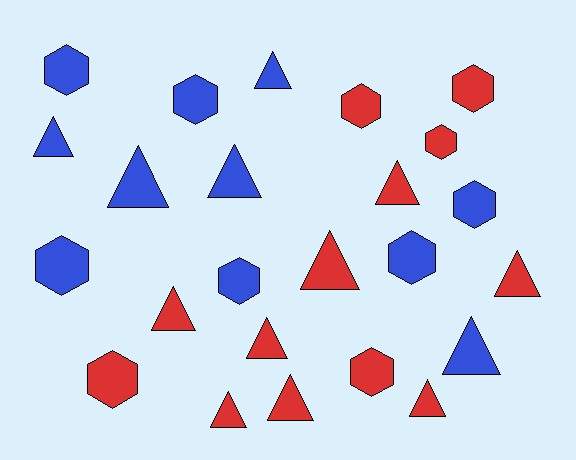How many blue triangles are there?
There are 5 blue triangles.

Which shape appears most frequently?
Triangle, with 13 objects.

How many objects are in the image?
There are 24 objects.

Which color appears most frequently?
Red, with 13 objects.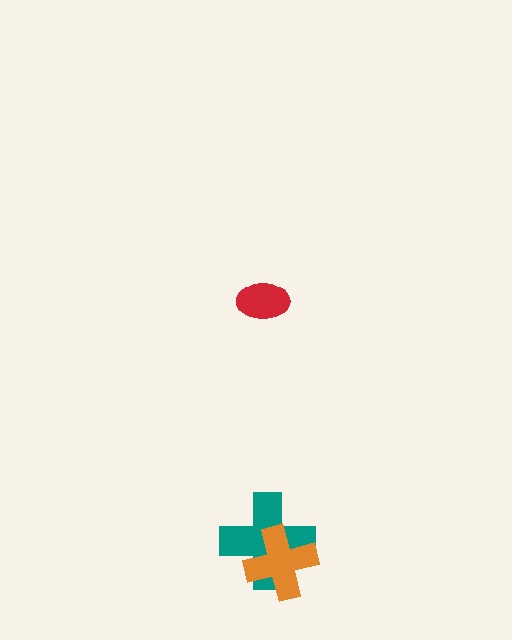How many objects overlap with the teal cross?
1 object overlaps with the teal cross.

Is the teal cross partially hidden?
Yes, it is partially covered by another shape.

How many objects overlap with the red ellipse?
0 objects overlap with the red ellipse.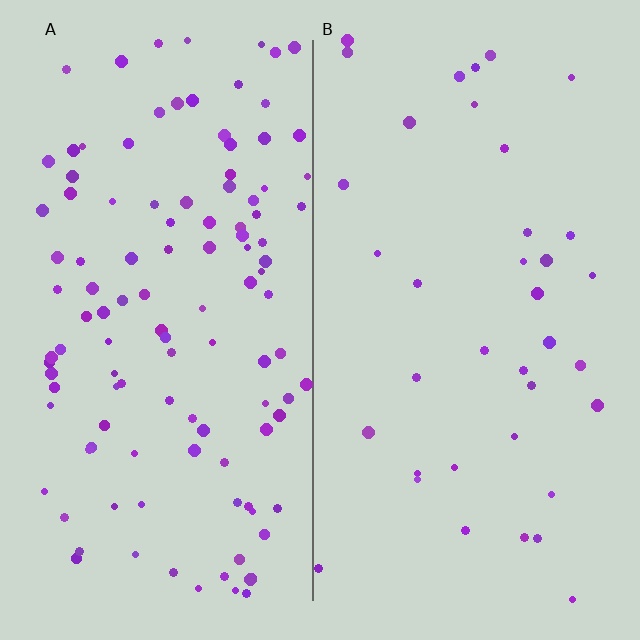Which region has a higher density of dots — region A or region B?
A (the left).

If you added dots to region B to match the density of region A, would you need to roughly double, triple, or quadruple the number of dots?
Approximately triple.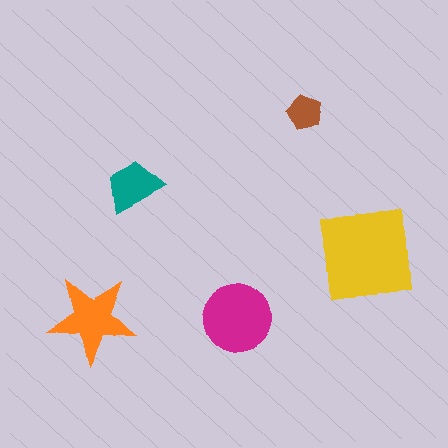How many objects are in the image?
There are 5 objects in the image.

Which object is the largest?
The yellow square.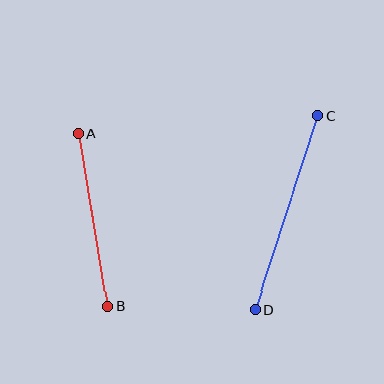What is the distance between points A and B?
The distance is approximately 176 pixels.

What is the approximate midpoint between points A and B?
The midpoint is at approximately (93, 220) pixels.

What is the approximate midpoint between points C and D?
The midpoint is at approximately (286, 213) pixels.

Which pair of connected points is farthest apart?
Points C and D are farthest apart.